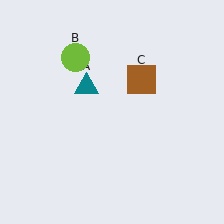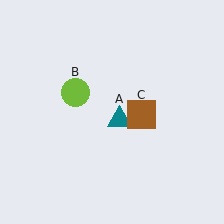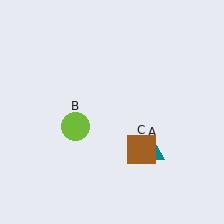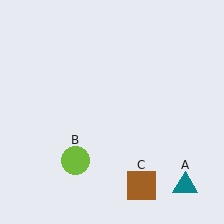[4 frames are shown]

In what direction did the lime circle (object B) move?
The lime circle (object B) moved down.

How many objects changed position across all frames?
3 objects changed position: teal triangle (object A), lime circle (object B), brown square (object C).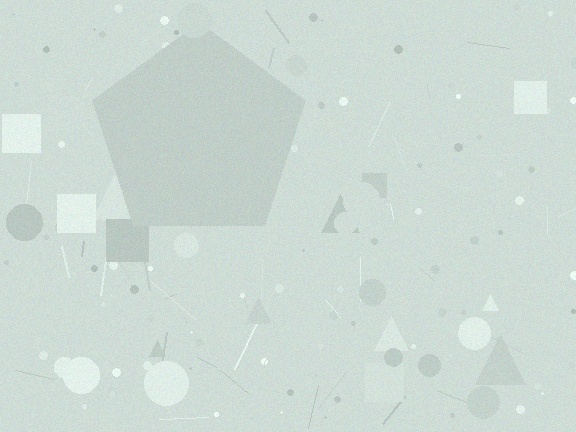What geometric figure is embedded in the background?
A pentagon is embedded in the background.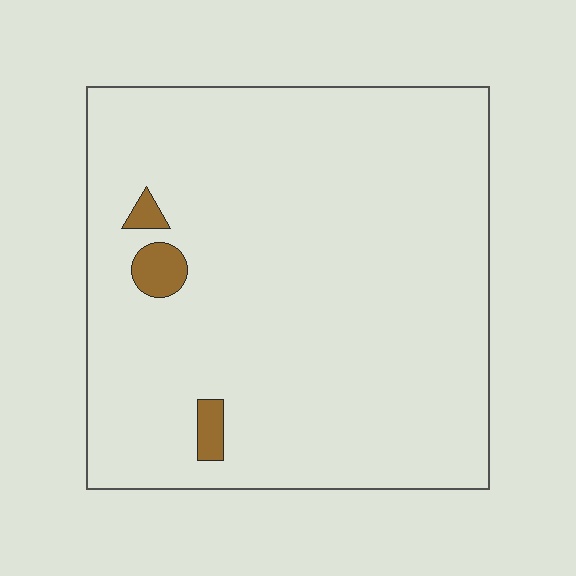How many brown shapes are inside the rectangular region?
3.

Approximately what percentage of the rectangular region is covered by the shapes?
Approximately 5%.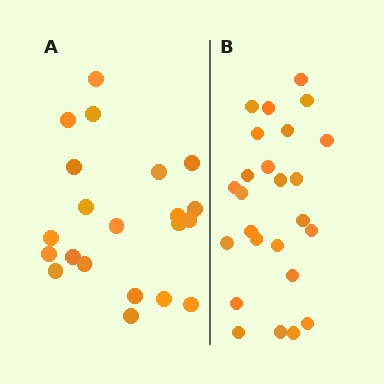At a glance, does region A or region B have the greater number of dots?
Region B (the right region) has more dots.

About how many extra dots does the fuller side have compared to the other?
Region B has about 4 more dots than region A.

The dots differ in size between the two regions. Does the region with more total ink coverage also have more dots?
No. Region A has more total ink coverage because its dots are larger, but region B actually contains more individual dots. Total area can be misleading — the number of items is what matters here.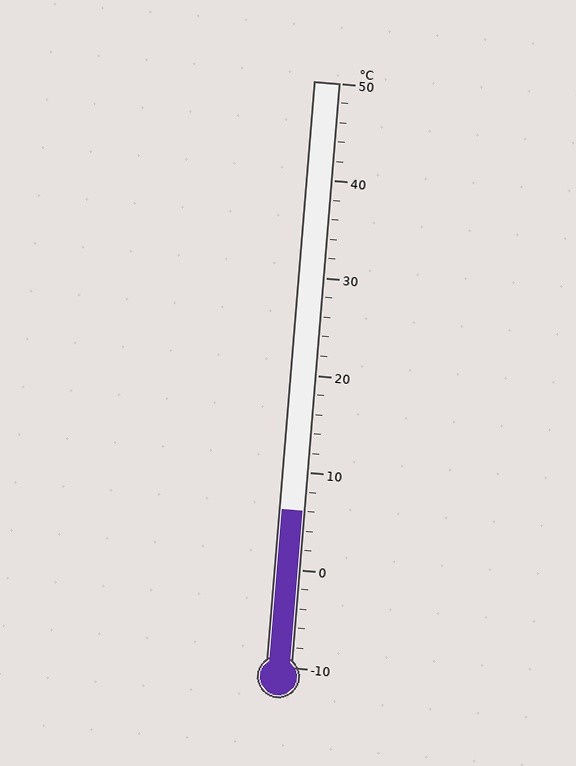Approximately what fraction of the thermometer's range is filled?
The thermometer is filled to approximately 25% of its range.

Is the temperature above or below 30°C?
The temperature is below 30°C.